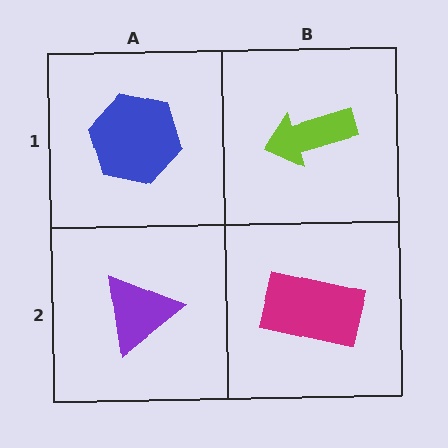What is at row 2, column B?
A magenta rectangle.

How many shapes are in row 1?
2 shapes.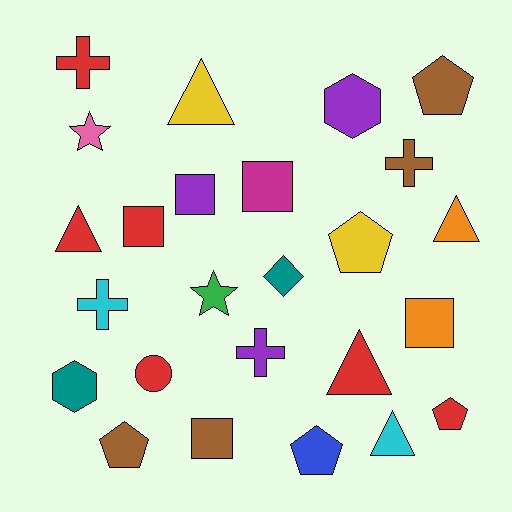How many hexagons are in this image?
There are 2 hexagons.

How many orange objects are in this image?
There are 2 orange objects.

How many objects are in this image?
There are 25 objects.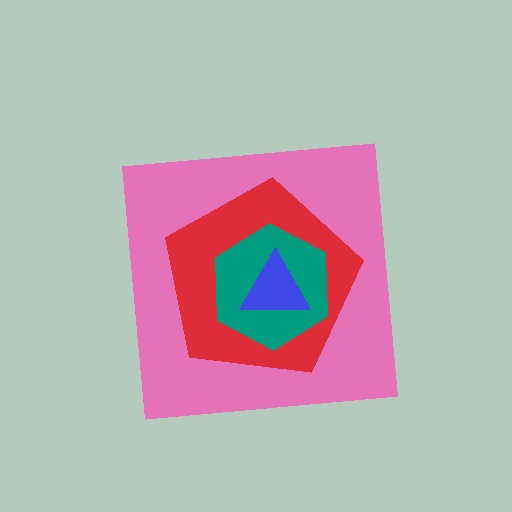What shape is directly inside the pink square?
The red pentagon.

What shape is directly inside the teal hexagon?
The blue triangle.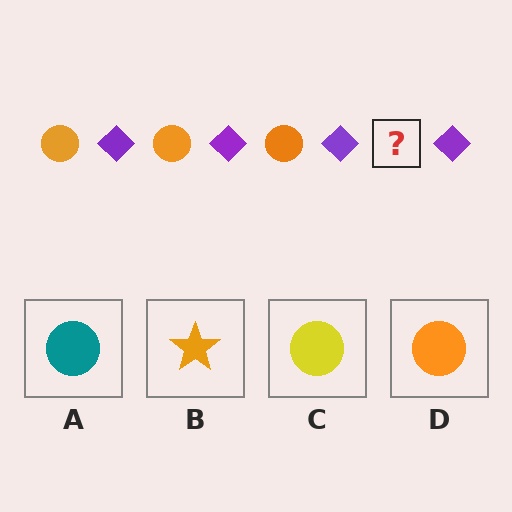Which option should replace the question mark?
Option D.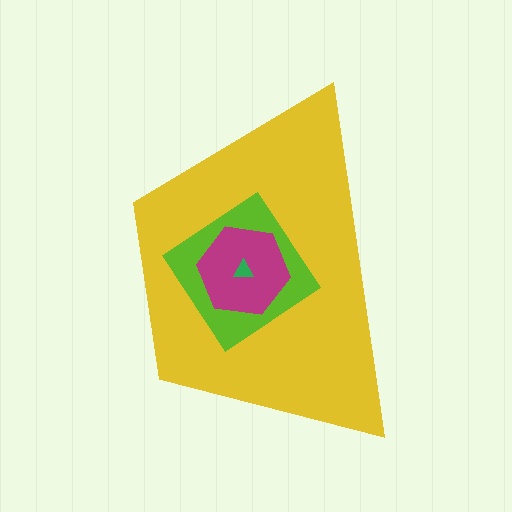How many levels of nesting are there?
4.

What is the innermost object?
The green triangle.